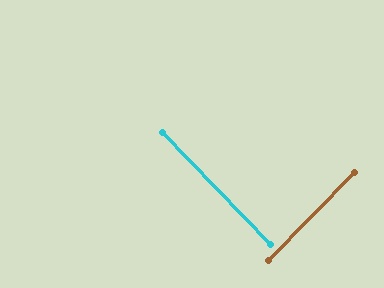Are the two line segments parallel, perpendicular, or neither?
Perpendicular — they meet at approximately 88°.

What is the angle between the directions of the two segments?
Approximately 88 degrees.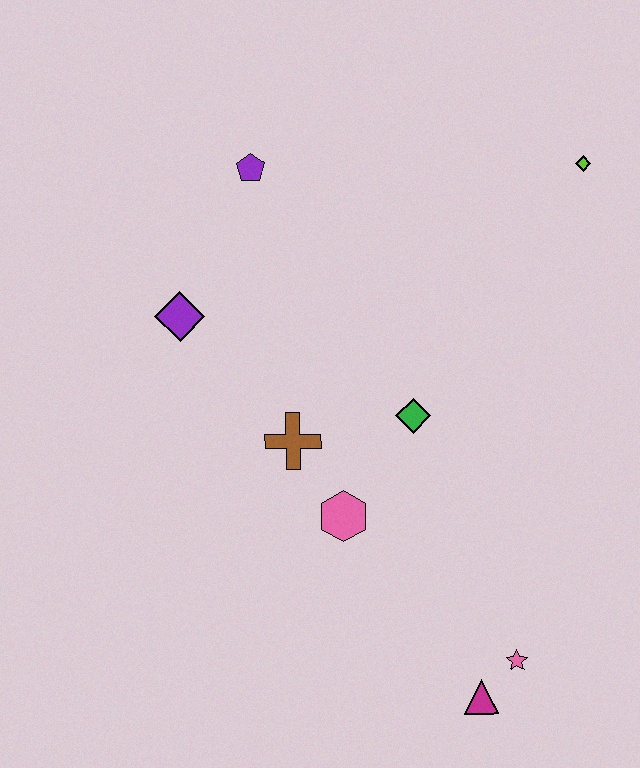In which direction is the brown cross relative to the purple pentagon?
The brown cross is below the purple pentagon.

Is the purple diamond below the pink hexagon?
No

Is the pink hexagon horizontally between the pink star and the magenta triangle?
No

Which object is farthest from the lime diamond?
The magenta triangle is farthest from the lime diamond.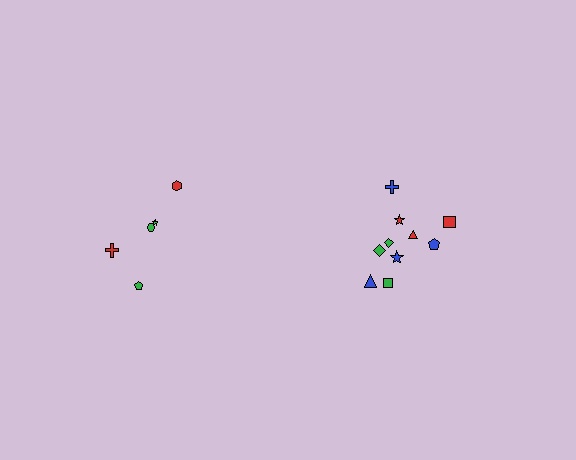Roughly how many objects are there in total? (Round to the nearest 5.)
Roughly 15 objects in total.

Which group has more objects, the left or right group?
The right group.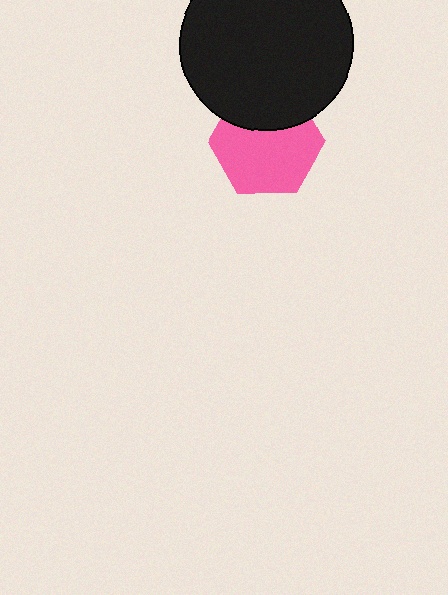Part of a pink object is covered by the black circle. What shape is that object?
It is a hexagon.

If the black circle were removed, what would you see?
You would see the complete pink hexagon.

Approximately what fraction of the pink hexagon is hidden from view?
Roughly 32% of the pink hexagon is hidden behind the black circle.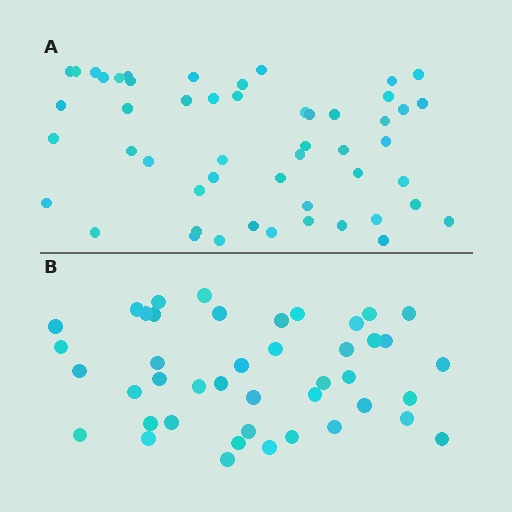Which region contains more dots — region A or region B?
Region A (the top region) has more dots.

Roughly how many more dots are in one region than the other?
Region A has roughly 8 or so more dots than region B.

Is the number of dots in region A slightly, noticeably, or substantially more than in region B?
Region A has only slightly more — the two regions are fairly close. The ratio is roughly 1.2 to 1.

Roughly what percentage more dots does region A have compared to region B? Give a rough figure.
About 20% more.